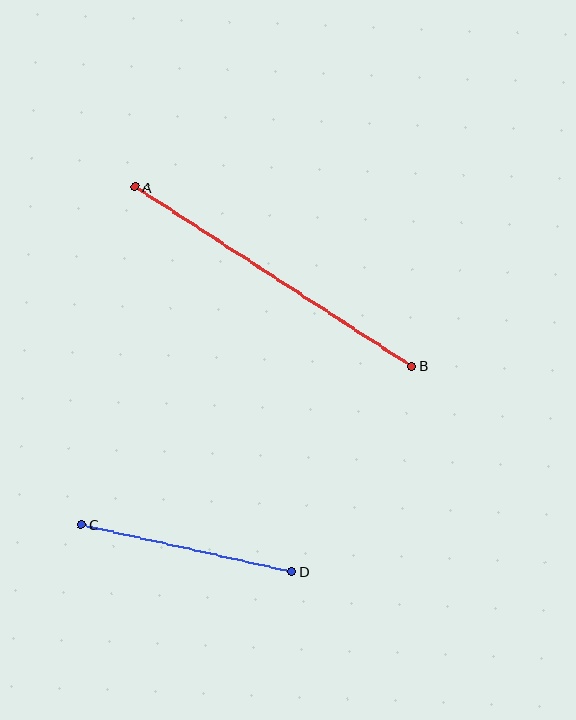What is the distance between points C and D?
The distance is approximately 216 pixels.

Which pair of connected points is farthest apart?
Points A and B are farthest apart.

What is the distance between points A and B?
The distance is approximately 329 pixels.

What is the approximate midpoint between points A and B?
The midpoint is at approximately (274, 276) pixels.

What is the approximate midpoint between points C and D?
The midpoint is at approximately (187, 548) pixels.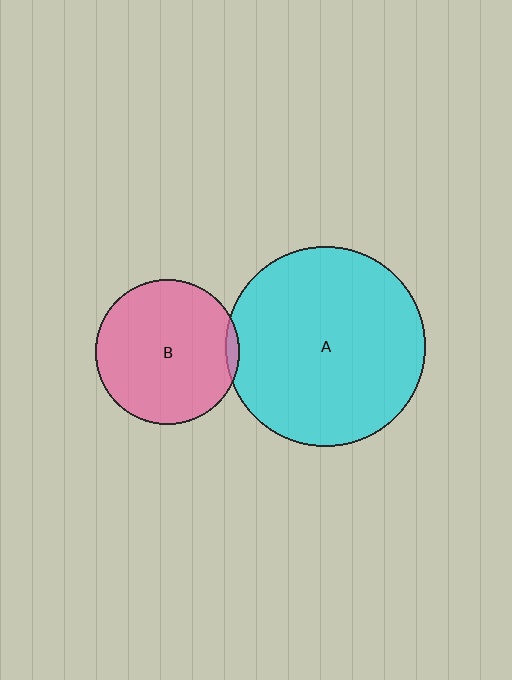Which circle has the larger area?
Circle A (cyan).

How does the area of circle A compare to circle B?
Approximately 1.9 times.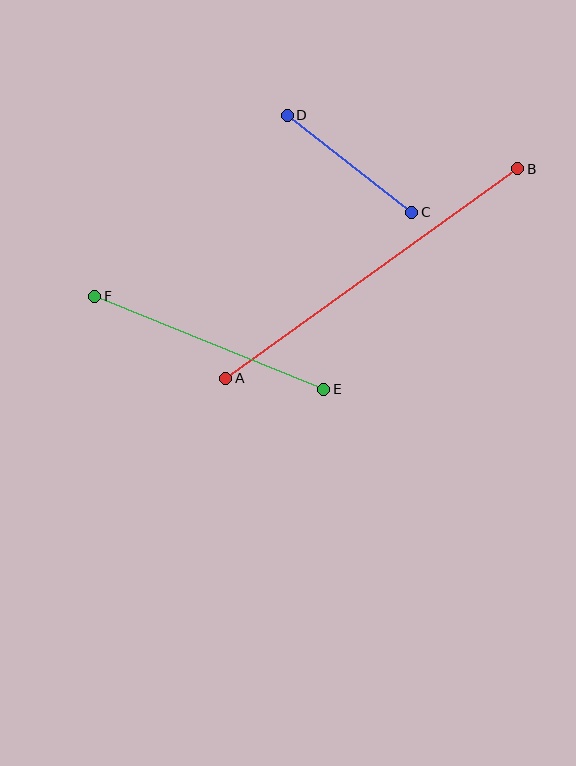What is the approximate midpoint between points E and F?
The midpoint is at approximately (209, 343) pixels.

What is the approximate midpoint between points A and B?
The midpoint is at approximately (372, 274) pixels.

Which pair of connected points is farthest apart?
Points A and B are farthest apart.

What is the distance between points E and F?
The distance is approximately 247 pixels.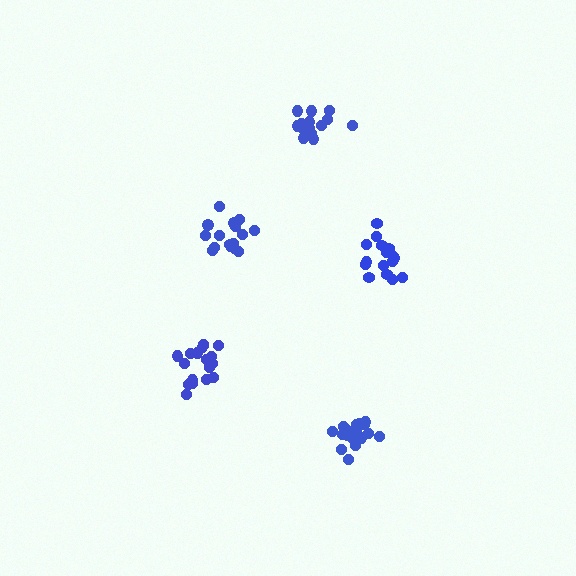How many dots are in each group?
Group 1: 18 dots, Group 2: 16 dots, Group 3: 21 dots, Group 4: 16 dots, Group 5: 15 dots (86 total).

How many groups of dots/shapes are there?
There are 5 groups.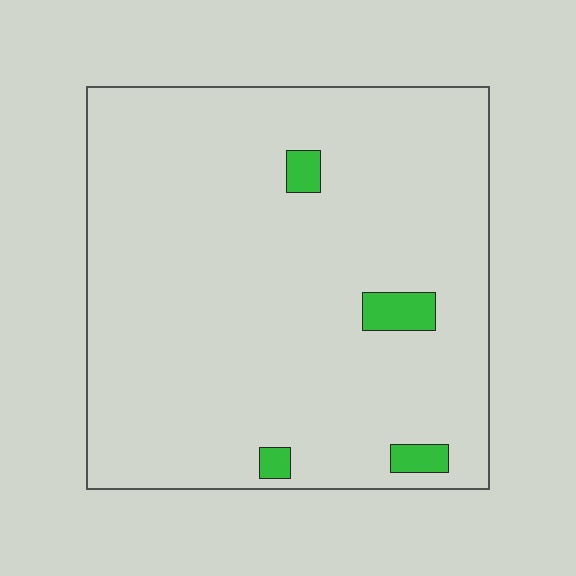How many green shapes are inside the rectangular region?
4.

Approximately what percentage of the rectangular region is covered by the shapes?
Approximately 5%.